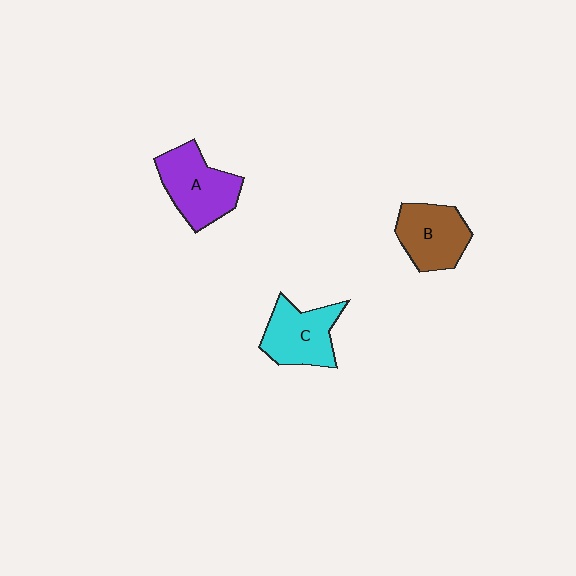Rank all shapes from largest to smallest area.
From largest to smallest: A (purple), C (cyan), B (brown).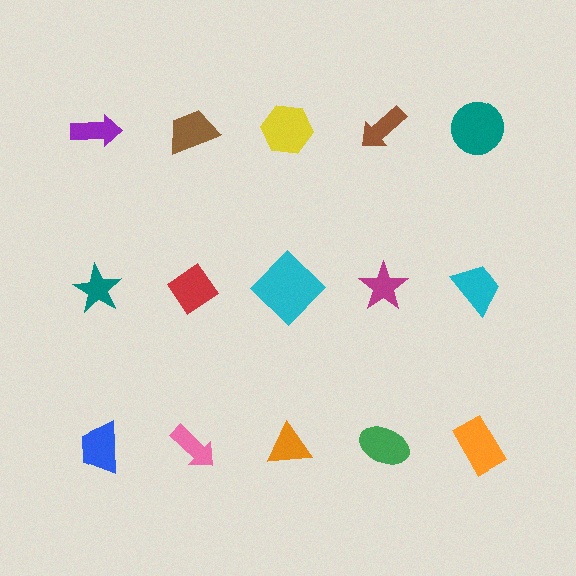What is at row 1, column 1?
A purple arrow.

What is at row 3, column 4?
A green ellipse.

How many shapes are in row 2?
5 shapes.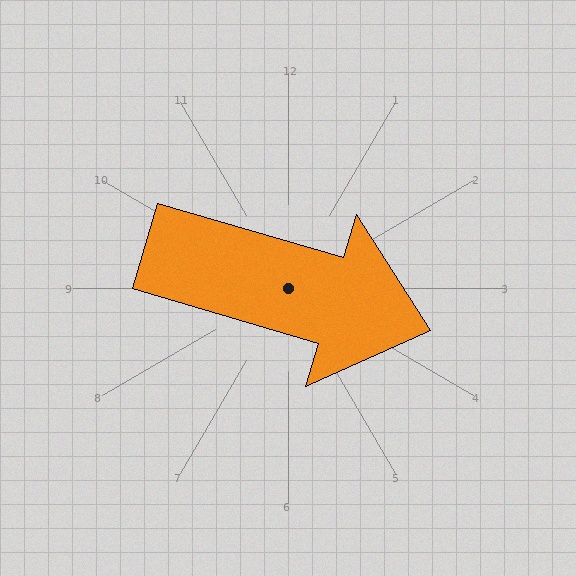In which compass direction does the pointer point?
East.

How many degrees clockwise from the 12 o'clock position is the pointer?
Approximately 106 degrees.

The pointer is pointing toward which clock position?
Roughly 4 o'clock.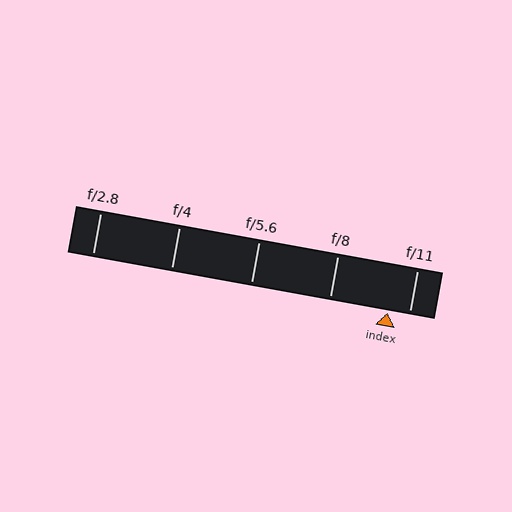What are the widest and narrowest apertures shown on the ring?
The widest aperture shown is f/2.8 and the narrowest is f/11.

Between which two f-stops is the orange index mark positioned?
The index mark is between f/8 and f/11.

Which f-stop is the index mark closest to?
The index mark is closest to f/11.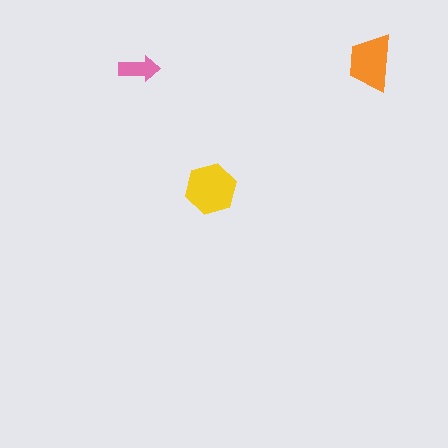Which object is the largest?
The yellow hexagon.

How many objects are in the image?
There are 3 objects in the image.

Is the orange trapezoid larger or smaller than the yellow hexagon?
Smaller.